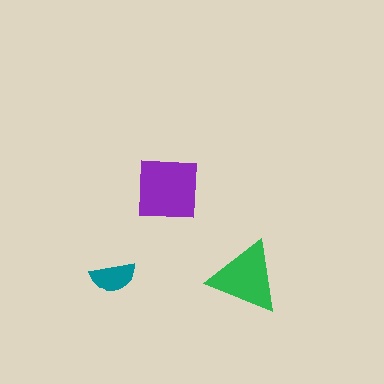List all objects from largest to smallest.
The purple square, the green triangle, the teal semicircle.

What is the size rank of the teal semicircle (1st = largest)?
3rd.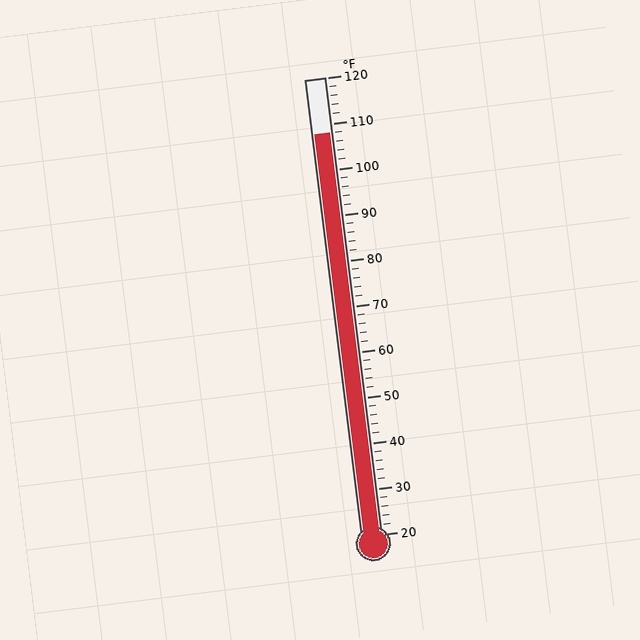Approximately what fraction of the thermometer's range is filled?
The thermometer is filled to approximately 90% of its range.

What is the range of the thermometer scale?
The thermometer scale ranges from 20°F to 120°F.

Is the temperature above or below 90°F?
The temperature is above 90°F.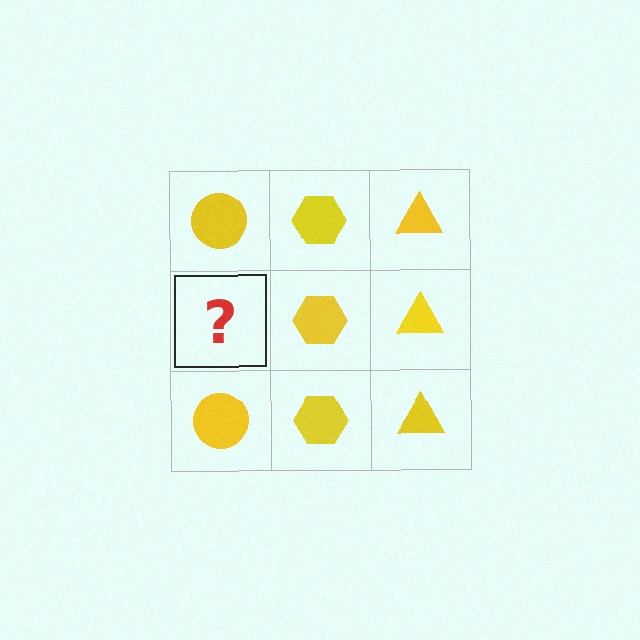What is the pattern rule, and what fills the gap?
The rule is that each column has a consistent shape. The gap should be filled with a yellow circle.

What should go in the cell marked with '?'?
The missing cell should contain a yellow circle.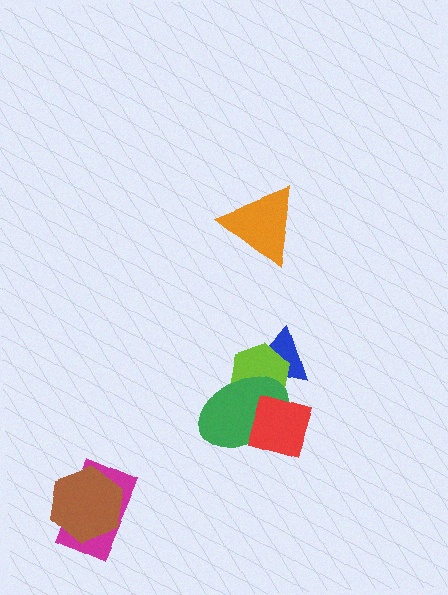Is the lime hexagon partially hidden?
Yes, it is partially covered by another shape.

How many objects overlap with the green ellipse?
3 objects overlap with the green ellipse.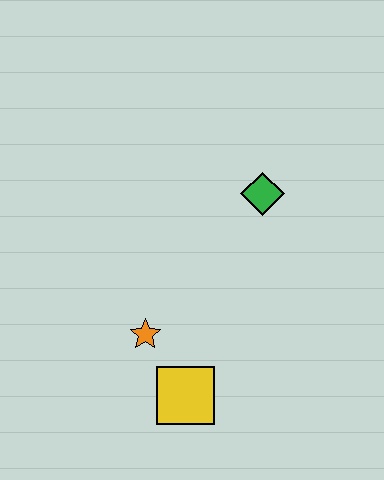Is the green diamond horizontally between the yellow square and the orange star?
No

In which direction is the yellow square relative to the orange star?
The yellow square is below the orange star.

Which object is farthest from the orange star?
The green diamond is farthest from the orange star.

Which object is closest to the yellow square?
The orange star is closest to the yellow square.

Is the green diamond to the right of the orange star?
Yes